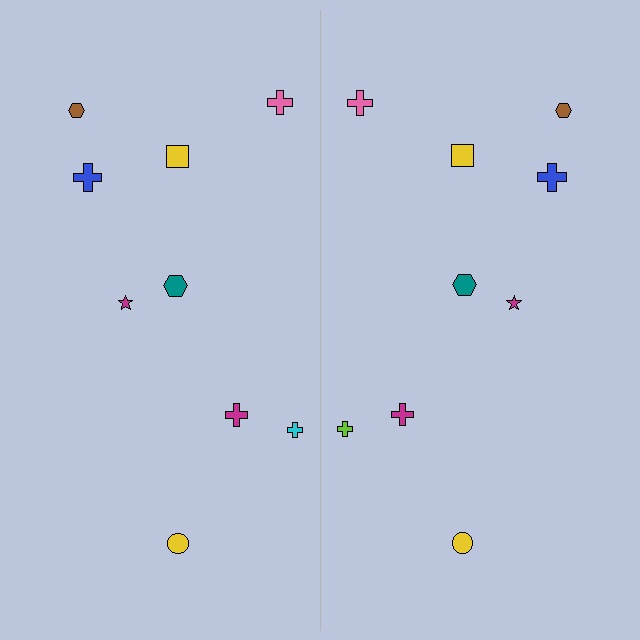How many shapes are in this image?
There are 18 shapes in this image.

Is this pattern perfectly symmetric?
No, the pattern is not perfectly symmetric. The lime cross on the right side breaks the symmetry — its mirror counterpart is cyan.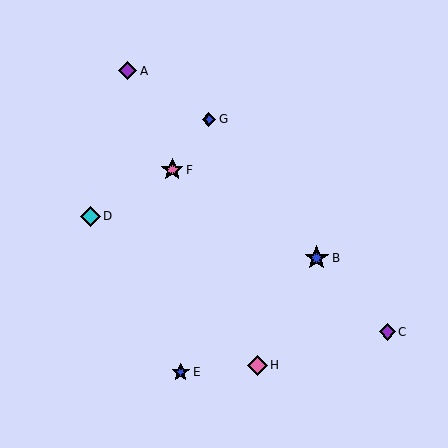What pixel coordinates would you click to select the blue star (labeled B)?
Click at (317, 258) to select the blue star B.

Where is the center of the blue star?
The center of the blue star is at (181, 372).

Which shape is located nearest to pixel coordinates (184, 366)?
The blue star (labeled E) at (181, 372) is nearest to that location.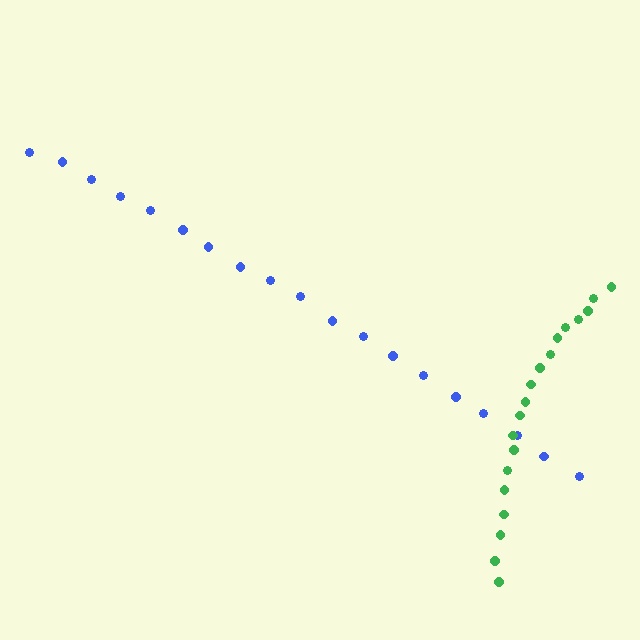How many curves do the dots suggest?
There are 2 distinct paths.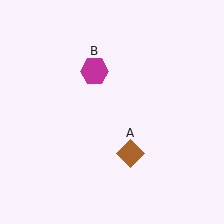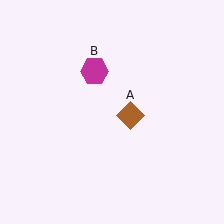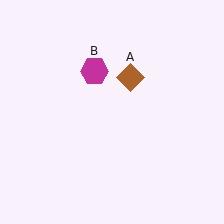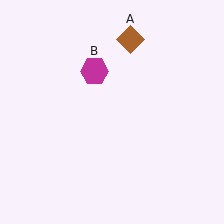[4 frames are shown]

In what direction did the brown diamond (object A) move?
The brown diamond (object A) moved up.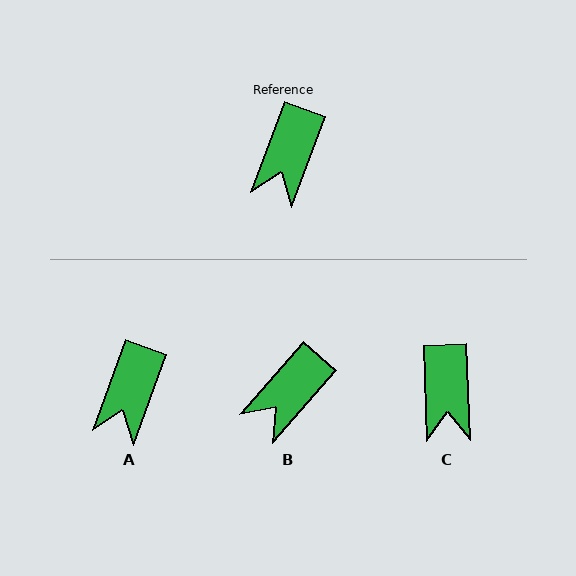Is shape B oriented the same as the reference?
No, it is off by about 21 degrees.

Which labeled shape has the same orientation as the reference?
A.